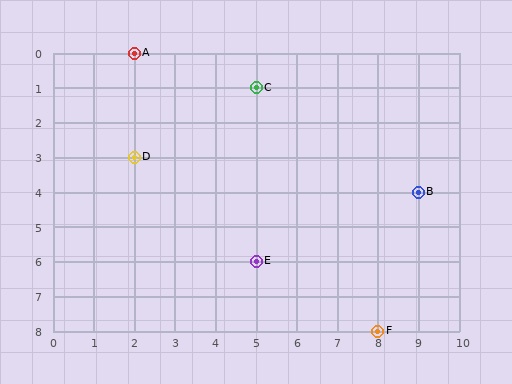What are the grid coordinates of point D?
Point D is at grid coordinates (2, 3).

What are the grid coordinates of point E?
Point E is at grid coordinates (5, 6).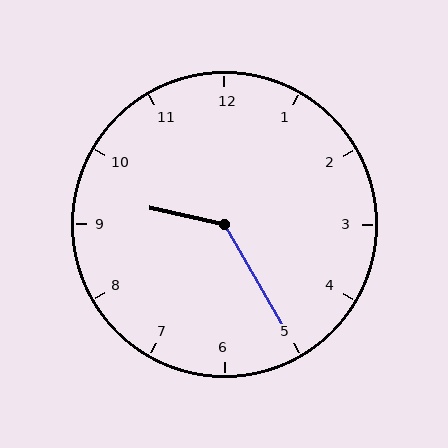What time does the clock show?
9:25.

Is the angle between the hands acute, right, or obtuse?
It is obtuse.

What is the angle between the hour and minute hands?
Approximately 132 degrees.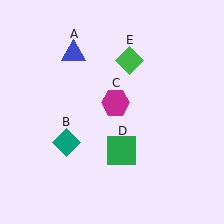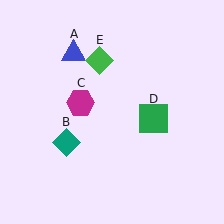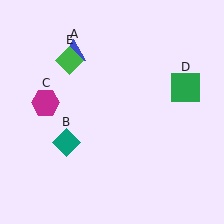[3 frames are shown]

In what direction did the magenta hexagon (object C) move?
The magenta hexagon (object C) moved left.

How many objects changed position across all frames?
3 objects changed position: magenta hexagon (object C), green square (object D), green diamond (object E).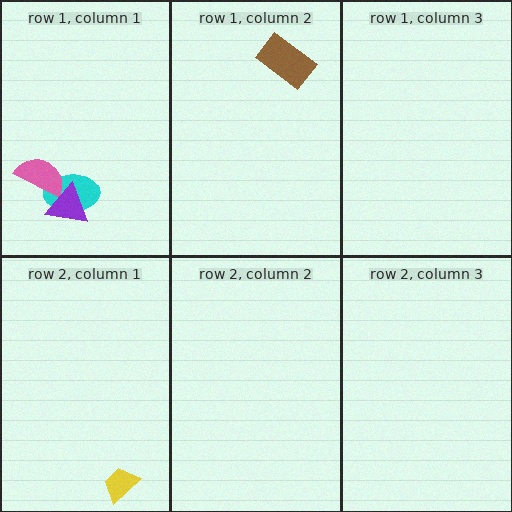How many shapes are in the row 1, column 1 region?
3.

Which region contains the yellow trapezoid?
The row 2, column 1 region.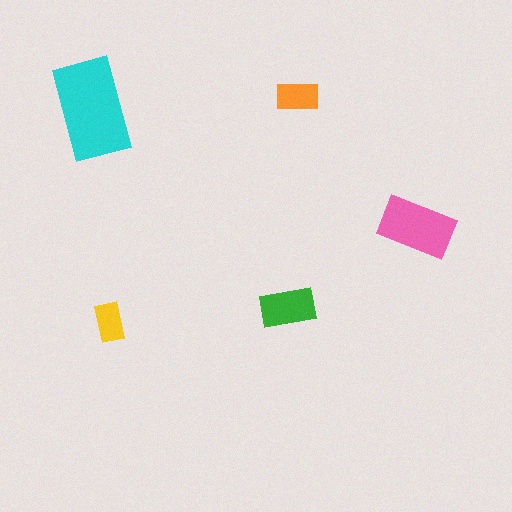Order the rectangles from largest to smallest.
the cyan one, the pink one, the green one, the orange one, the yellow one.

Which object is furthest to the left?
The cyan rectangle is leftmost.